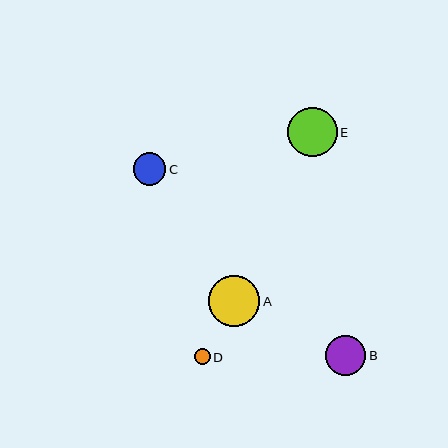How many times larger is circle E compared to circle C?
Circle E is approximately 1.5 times the size of circle C.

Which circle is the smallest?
Circle D is the smallest with a size of approximately 16 pixels.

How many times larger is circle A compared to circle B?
Circle A is approximately 1.3 times the size of circle B.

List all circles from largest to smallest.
From largest to smallest: A, E, B, C, D.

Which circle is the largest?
Circle A is the largest with a size of approximately 51 pixels.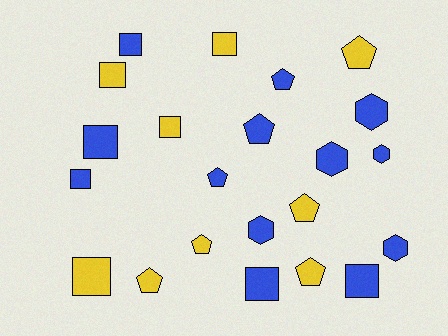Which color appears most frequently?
Blue, with 13 objects.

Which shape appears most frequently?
Square, with 9 objects.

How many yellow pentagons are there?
There are 5 yellow pentagons.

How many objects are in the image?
There are 22 objects.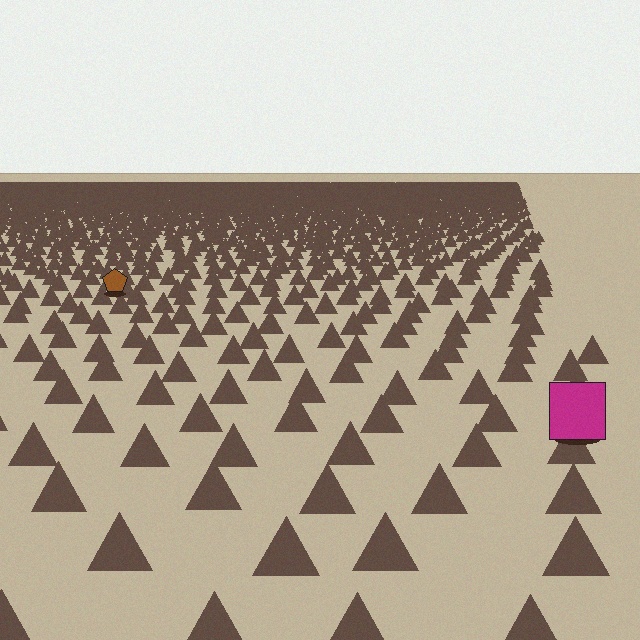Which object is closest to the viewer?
The magenta square is closest. The texture marks near it are larger and more spread out.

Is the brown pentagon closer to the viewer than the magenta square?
No. The magenta square is closer — you can tell from the texture gradient: the ground texture is coarser near it.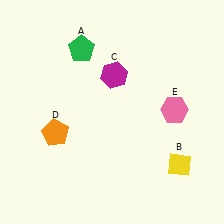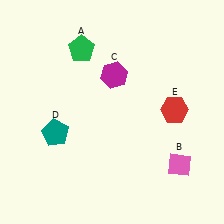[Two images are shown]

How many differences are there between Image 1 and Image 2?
There are 3 differences between the two images.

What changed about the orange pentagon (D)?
In Image 1, D is orange. In Image 2, it changed to teal.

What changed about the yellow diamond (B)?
In Image 1, B is yellow. In Image 2, it changed to pink.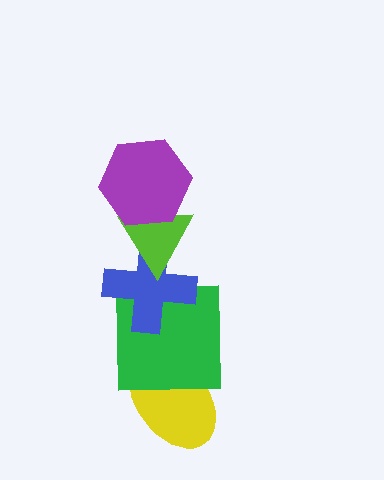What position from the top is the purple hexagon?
The purple hexagon is 1st from the top.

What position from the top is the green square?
The green square is 4th from the top.